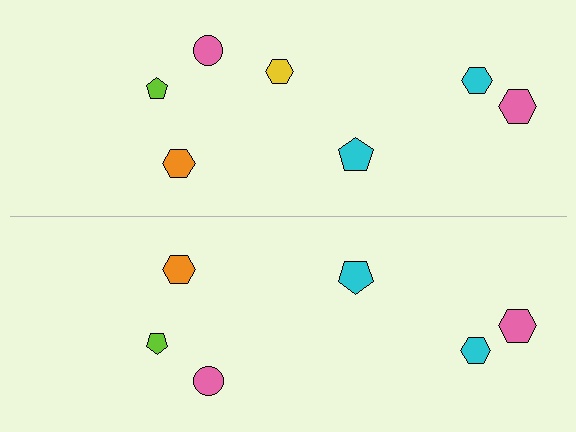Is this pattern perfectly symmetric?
No, the pattern is not perfectly symmetric. A yellow hexagon is missing from the bottom side.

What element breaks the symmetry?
A yellow hexagon is missing from the bottom side.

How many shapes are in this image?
There are 13 shapes in this image.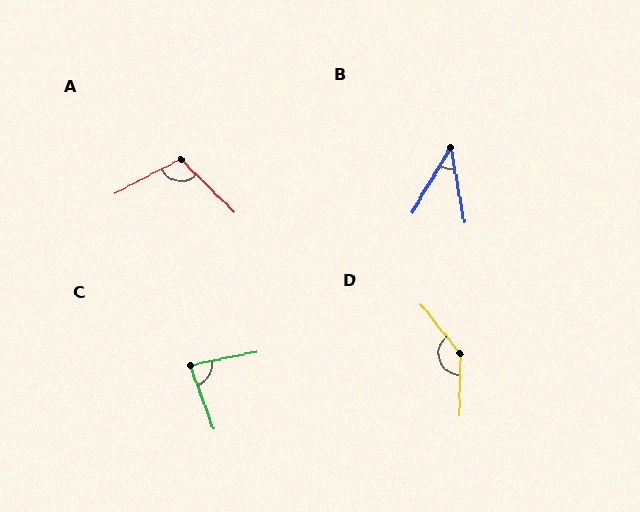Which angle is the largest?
D, at approximately 140 degrees.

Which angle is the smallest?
B, at approximately 41 degrees.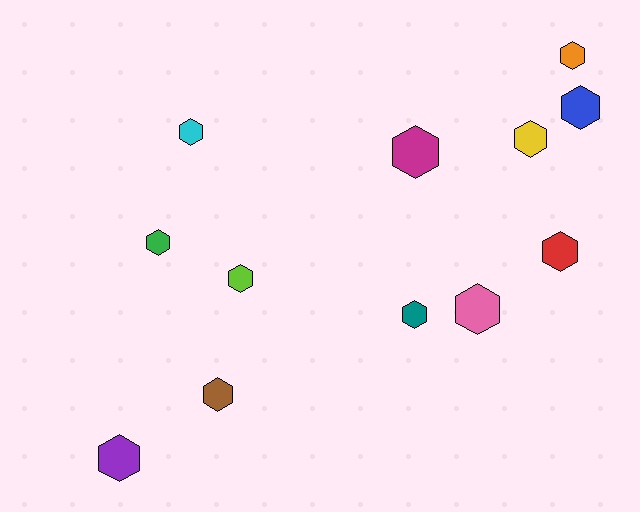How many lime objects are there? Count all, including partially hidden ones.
There is 1 lime object.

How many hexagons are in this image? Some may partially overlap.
There are 12 hexagons.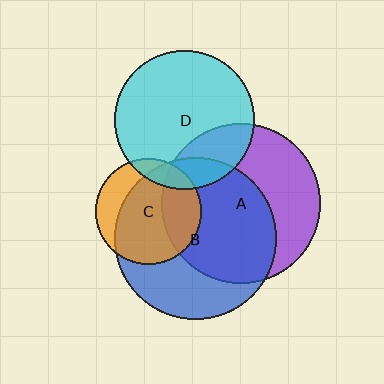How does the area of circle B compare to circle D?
Approximately 1.3 times.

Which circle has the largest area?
Circle B (blue).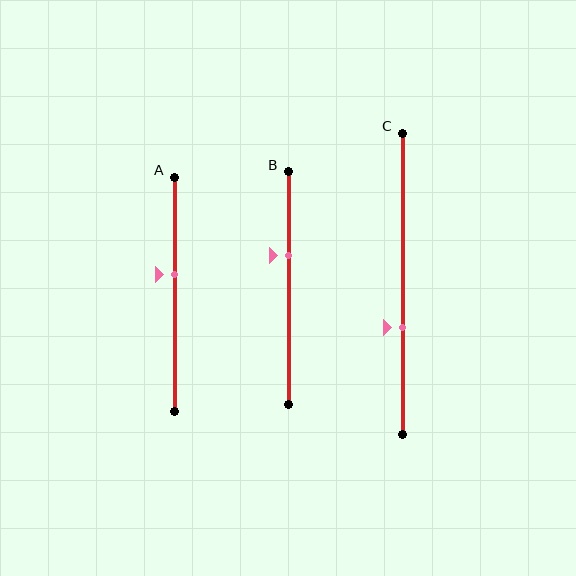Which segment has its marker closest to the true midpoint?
Segment A has its marker closest to the true midpoint.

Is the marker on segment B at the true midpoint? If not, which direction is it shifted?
No, the marker on segment B is shifted upward by about 14% of the segment length.